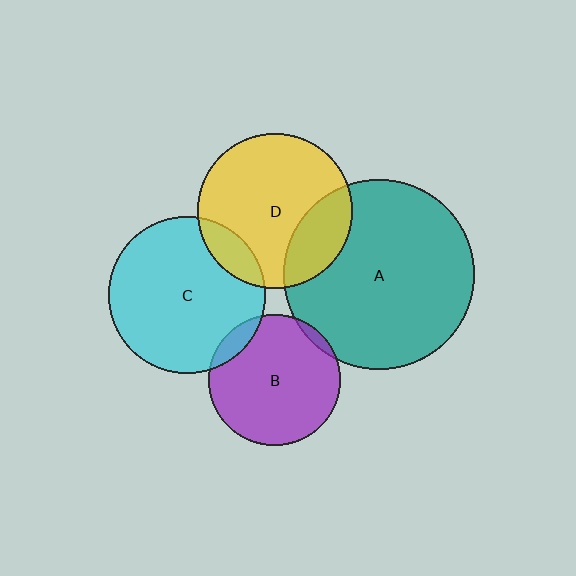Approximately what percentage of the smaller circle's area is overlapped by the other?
Approximately 5%.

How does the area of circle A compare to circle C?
Approximately 1.5 times.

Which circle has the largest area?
Circle A (teal).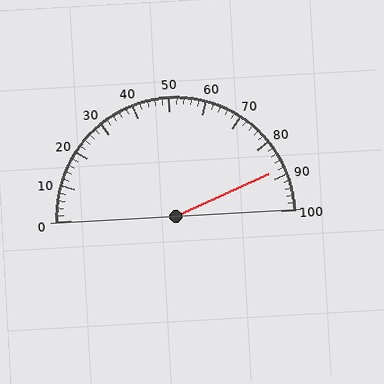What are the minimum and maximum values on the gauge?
The gauge ranges from 0 to 100.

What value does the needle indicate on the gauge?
The needle indicates approximately 88.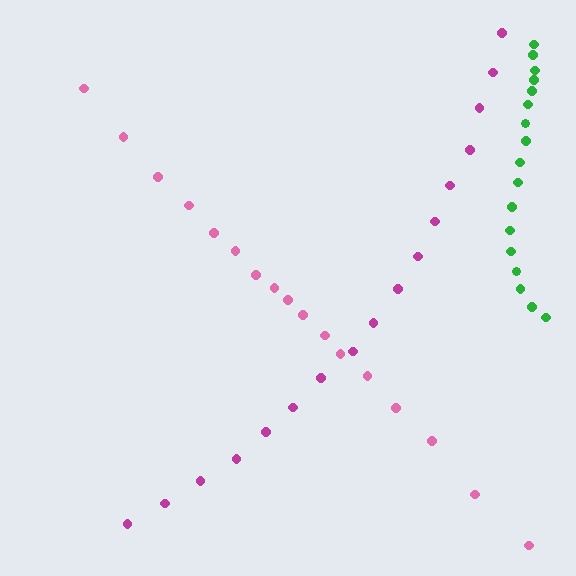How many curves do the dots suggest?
There are 3 distinct paths.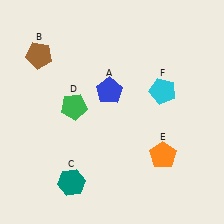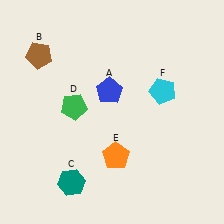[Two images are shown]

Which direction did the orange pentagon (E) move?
The orange pentagon (E) moved left.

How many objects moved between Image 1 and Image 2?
1 object moved between the two images.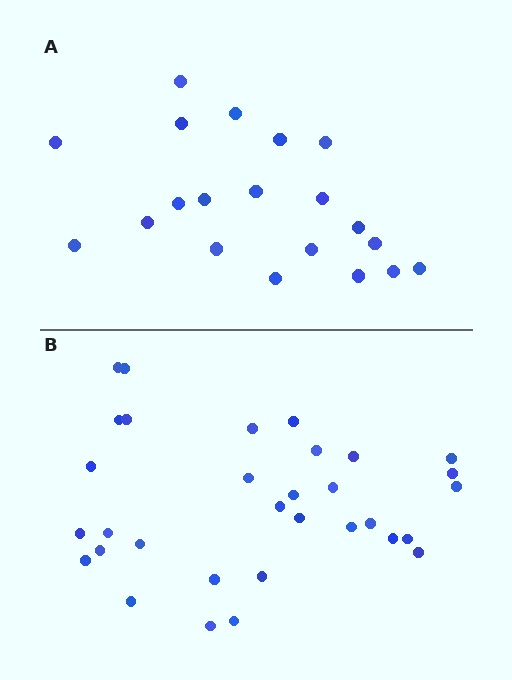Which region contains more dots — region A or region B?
Region B (the bottom region) has more dots.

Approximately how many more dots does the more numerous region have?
Region B has roughly 12 or so more dots than region A.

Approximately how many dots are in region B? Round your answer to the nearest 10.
About 30 dots. (The exact count is 32, which rounds to 30.)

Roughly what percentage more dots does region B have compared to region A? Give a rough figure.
About 60% more.